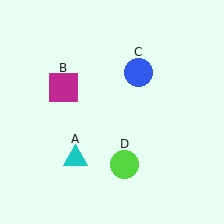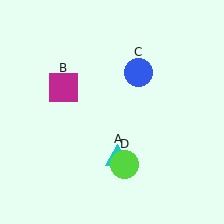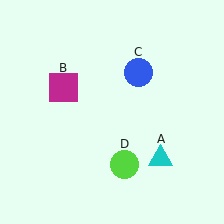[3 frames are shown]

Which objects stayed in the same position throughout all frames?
Magenta square (object B) and blue circle (object C) and lime circle (object D) remained stationary.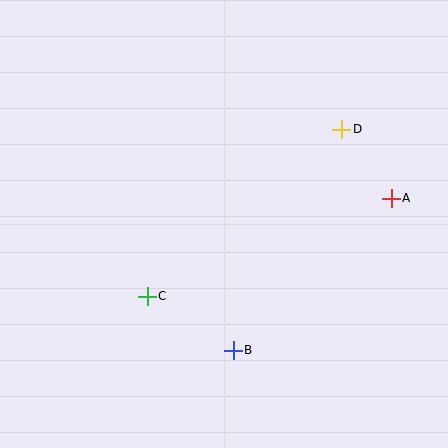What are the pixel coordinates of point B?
Point B is at (233, 350).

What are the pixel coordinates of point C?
Point C is at (147, 296).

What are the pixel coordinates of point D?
Point D is at (342, 129).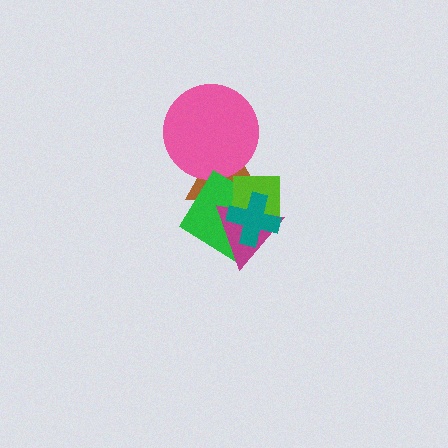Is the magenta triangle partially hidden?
Yes, it is partially covered by another shape.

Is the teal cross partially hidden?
No, no other shape covers it.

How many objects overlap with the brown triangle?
5 objects overlap with the brown triangle.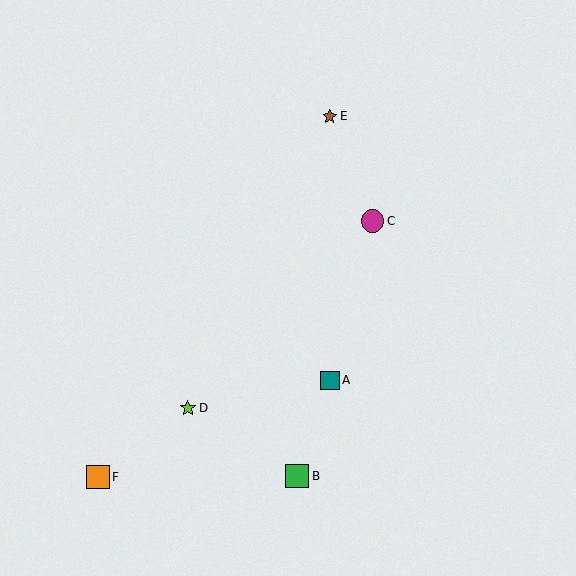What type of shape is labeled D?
Shape D is a lime star.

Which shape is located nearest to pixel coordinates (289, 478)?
The green square (labeled B) at (297, 476) is nearest to that location.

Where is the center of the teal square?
The center of the teal square is at (330, 380).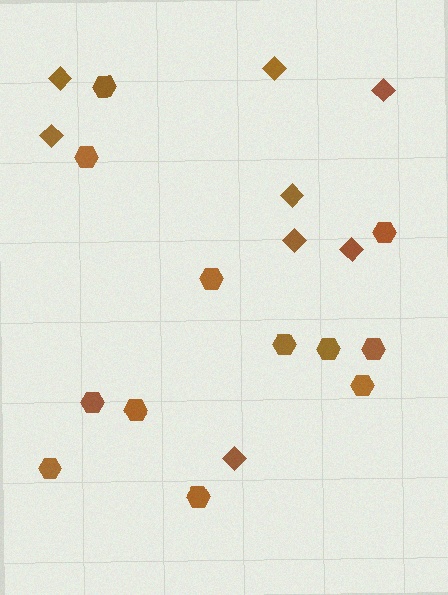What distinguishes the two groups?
There are 2 groups: one group of hexagons (12) and one group of diamonds (8).